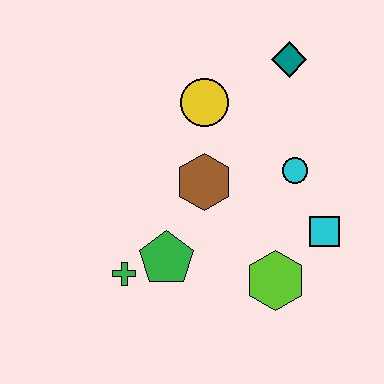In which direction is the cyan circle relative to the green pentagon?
The cyan circle is to the right of the green pentagon.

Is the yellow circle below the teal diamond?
Yes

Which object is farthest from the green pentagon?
The teal diamond is farthest from the green pentagon.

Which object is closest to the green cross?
The green pentagon is closest to the green cross.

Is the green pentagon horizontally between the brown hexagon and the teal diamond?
No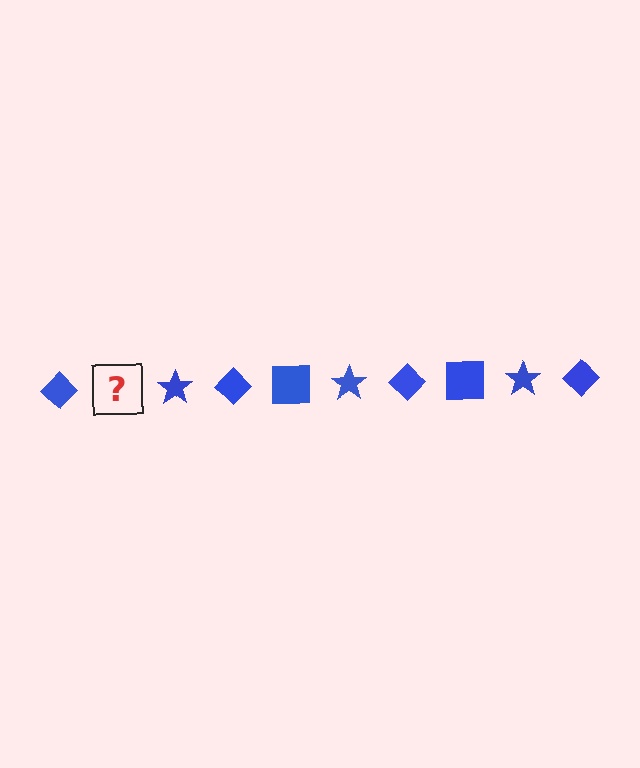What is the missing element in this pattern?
The missing element is a blue square.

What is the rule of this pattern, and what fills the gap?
The rule is that the pattern cycles through diamond, square, star shapes in blue. The gap should be filled with a blue square.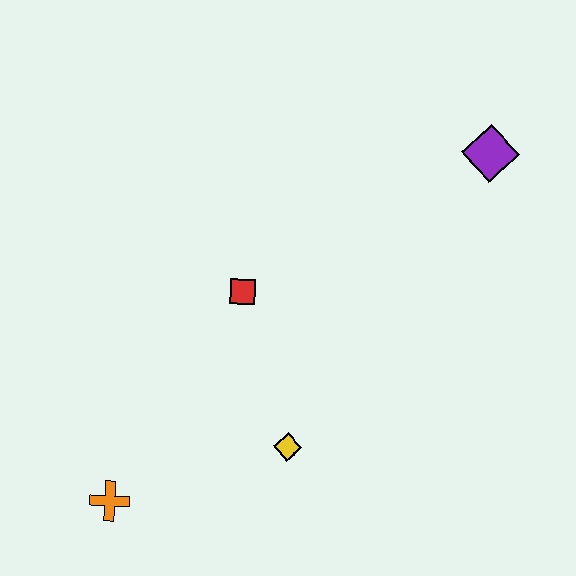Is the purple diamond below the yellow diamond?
No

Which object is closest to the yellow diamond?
The red square is closest to the yellow diamond.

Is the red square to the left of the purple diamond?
Yes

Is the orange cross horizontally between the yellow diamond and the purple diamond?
No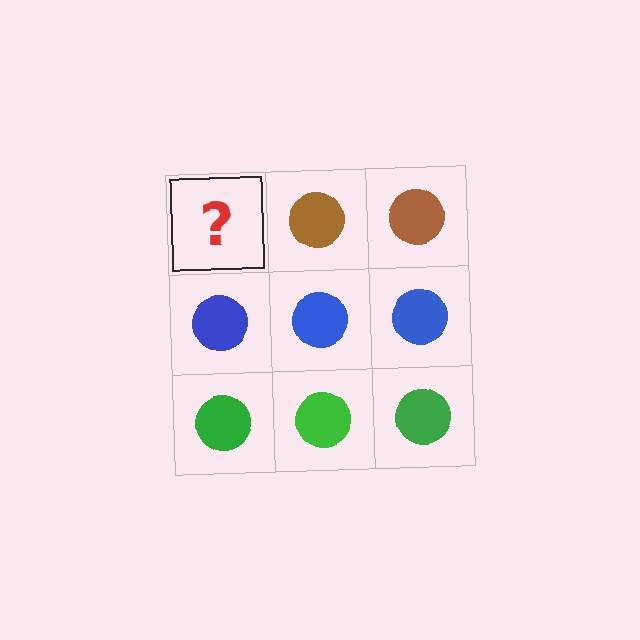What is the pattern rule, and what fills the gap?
The rule is that each row has a consistent color. The gap should be filled with a brown circle.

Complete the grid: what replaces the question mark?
The question mark should be replaced with a brown circle.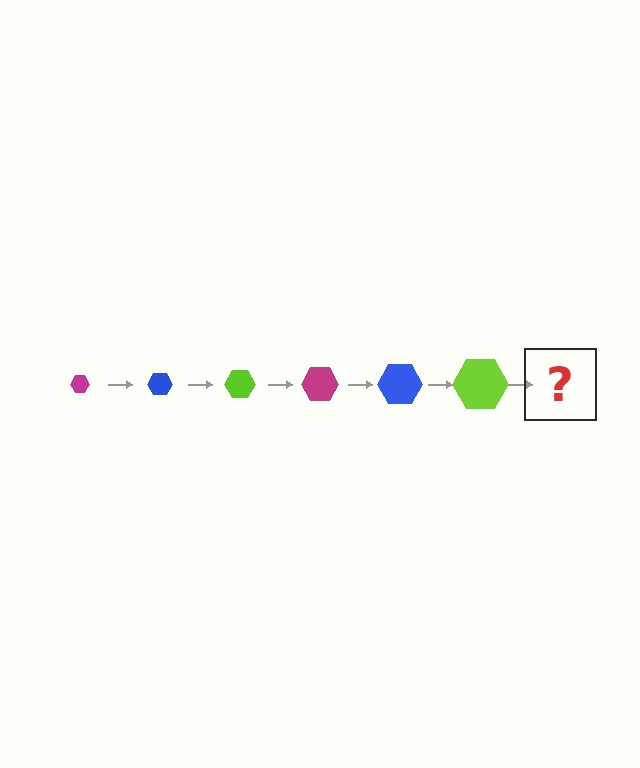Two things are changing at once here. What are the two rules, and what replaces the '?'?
The two rules are that the hexagon grows larger each step and the color cycles through magenta, blue, and lime. The '?' should be a magenta hexagon, larger than the previous one.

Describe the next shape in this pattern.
It should be a magenta hexagon, larger than the previous one.